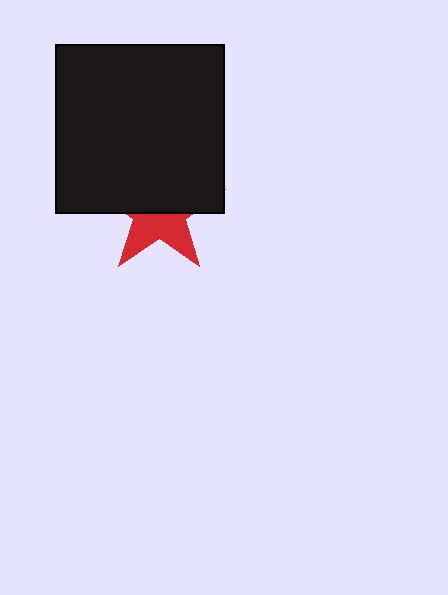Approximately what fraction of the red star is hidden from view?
Roughly 57% of the red star is hidden behind the black square.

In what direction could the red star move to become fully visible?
The red star could move down. That would shift it out from behind the black square entirely.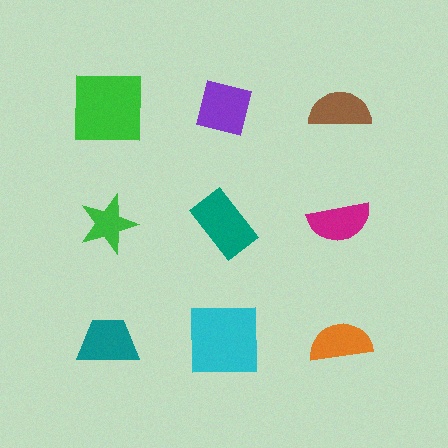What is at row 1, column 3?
A brown semicircle.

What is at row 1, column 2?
A purple square.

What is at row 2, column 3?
A magenta semicircle.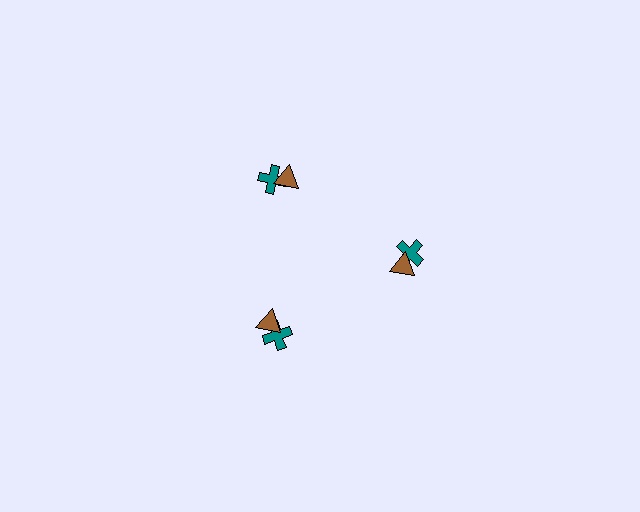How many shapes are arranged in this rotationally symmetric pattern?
There are 6 shapes, arranged in 3 groups of 2.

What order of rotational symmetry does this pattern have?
This pattern has 3-fold rotational symmetry.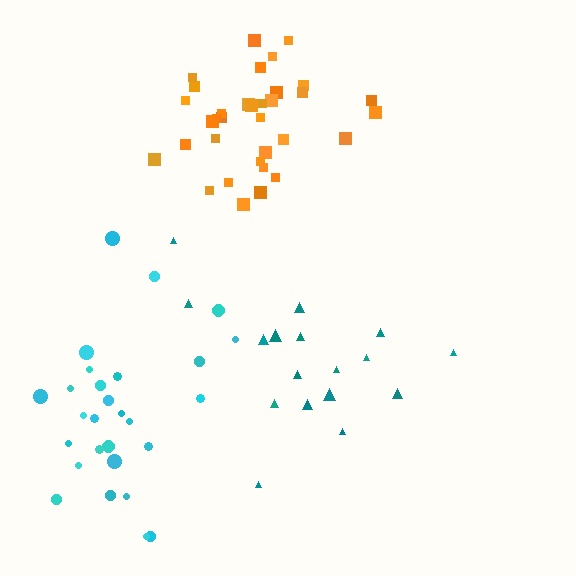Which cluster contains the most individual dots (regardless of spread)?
Orange (34).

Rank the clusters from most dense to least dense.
orange, cyan, teal.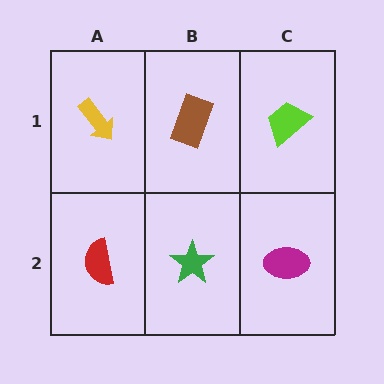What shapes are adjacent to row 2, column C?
A lime trapezoid (row 1, column C), a green star (row 2, column B).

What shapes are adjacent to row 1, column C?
A magenta ellipse (row 2, column C), a brown rectangle (row 1, column B).